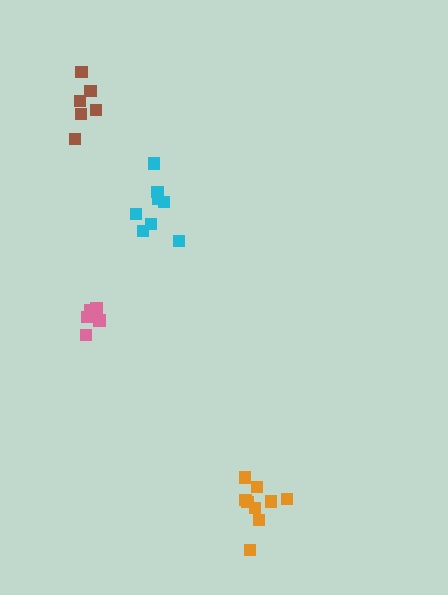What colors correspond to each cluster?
The clusters are colored: brown, pink, orange, cyan.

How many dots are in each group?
Group 1: 6 dots, Group 2: 6 dots, Group 3: 9 dots, Group 4: 8 dots (29 total).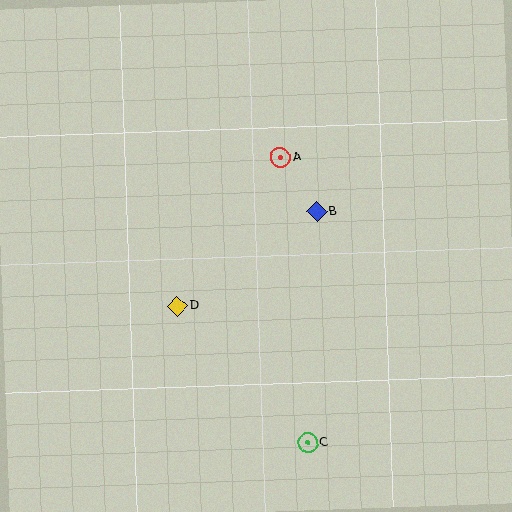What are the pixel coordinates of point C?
Point C is at (307, 443).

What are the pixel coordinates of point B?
Point B is at (317, 211).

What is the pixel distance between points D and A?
The distance between D and A is 181 pixels.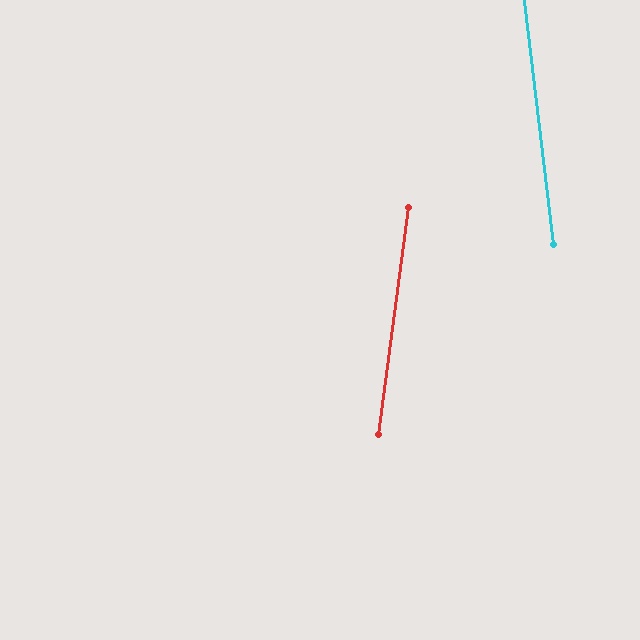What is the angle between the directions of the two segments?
Approximately 14 degrees.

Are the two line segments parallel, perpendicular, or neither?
Neither parallel nor perpendicular — they differ by about 14°.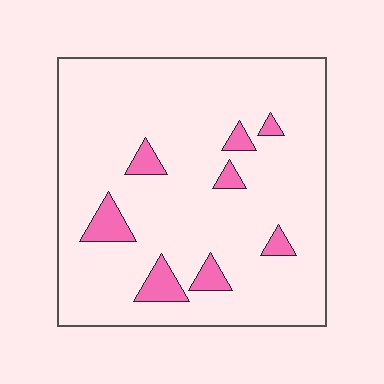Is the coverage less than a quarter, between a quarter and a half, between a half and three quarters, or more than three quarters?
Less than a quarter.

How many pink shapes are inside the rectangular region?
8.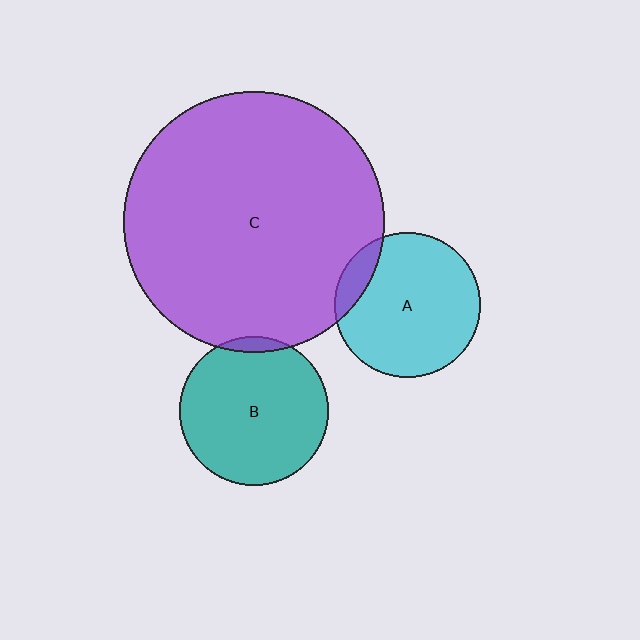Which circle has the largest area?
Circle C (purple).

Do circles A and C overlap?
Yes.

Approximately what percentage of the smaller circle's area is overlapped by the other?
Approximately 10%.